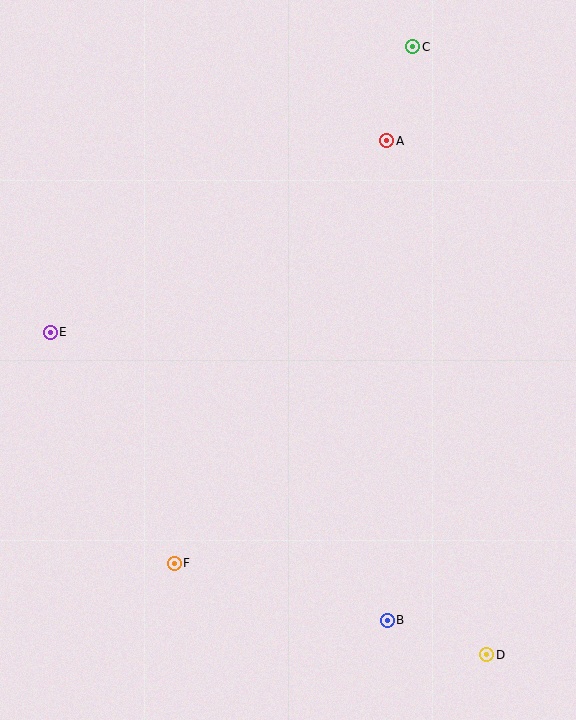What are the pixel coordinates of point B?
Point B is at (387, 620).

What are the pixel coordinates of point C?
Point C is at (413, 47).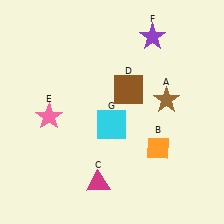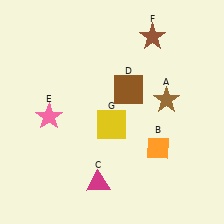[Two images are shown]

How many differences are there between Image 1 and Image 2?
There are 2 differences between the two images.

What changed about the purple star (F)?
In Image 1, F is purple. In Image 2, it changed to brown.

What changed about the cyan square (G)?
In Image 1, G is cyan. In Image 2, it changed to yellow.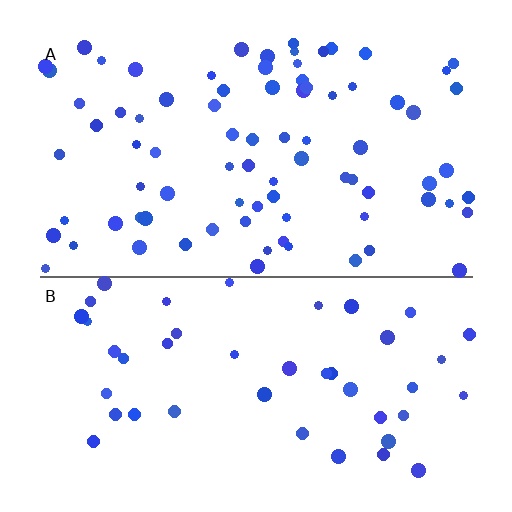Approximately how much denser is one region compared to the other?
Approximately 1.8× — region A over region B.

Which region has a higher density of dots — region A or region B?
A (the top).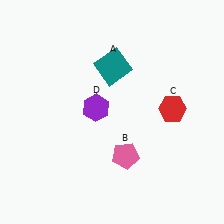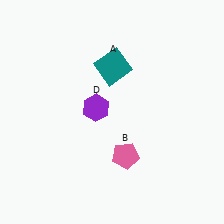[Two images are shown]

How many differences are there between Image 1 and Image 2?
There is 1 difference between the two images.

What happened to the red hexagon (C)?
The red hexagon (C) was removed in Image 2. It was in the top-right area of Image 1.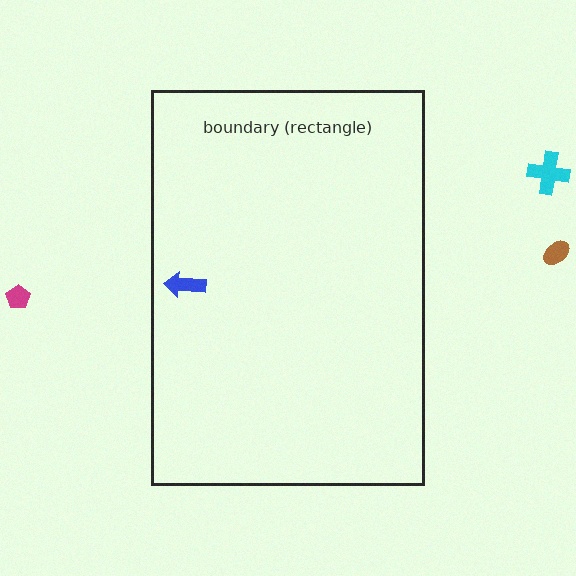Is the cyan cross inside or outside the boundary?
Outside.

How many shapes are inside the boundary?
1 inside, 3 outside.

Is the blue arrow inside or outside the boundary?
Inside.